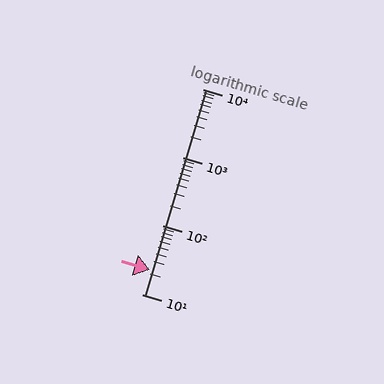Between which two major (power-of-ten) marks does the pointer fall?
The pointer is between 10 and 100.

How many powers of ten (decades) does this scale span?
The scale spans 3 decades, from 10 to 10000.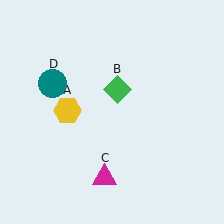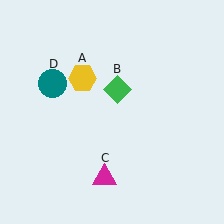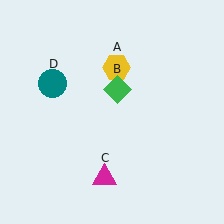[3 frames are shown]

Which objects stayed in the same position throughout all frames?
Green diamond (object B) and magenta triangle (object C) and teal circle (object D) remained stationary.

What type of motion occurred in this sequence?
The yellow hexagon (object A) rotated clockwise around the center of the scene.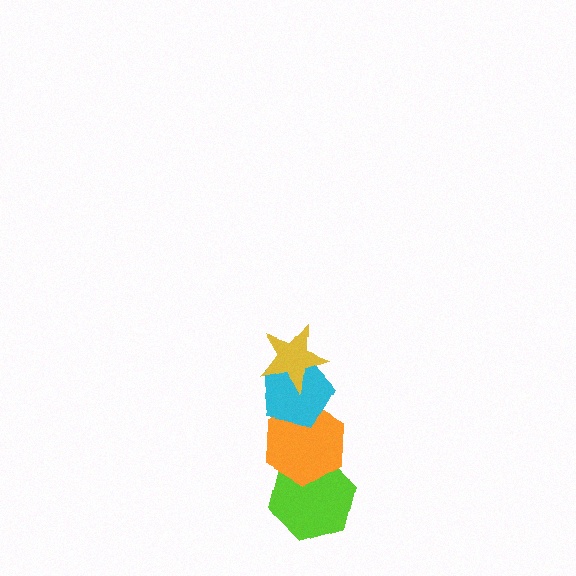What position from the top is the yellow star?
The yellow star is 1st from the top.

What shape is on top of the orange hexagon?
The cyan pentagon is on top of the orange hexagon.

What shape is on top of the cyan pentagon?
The yellow star is on top of the cyan pentagon.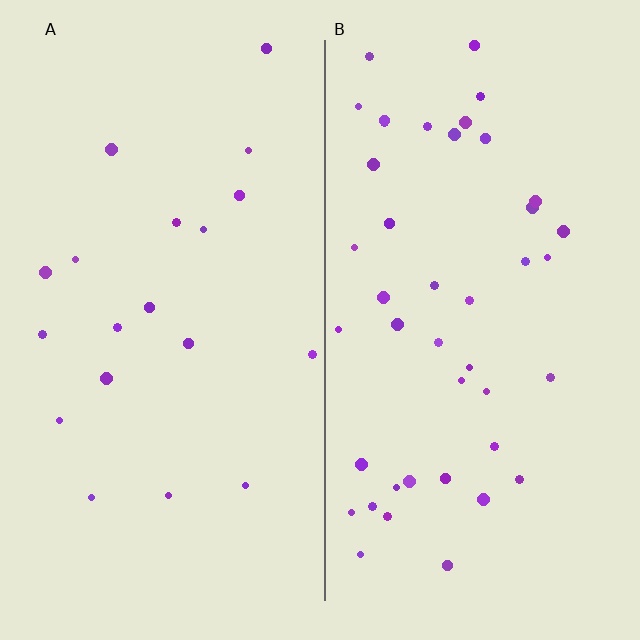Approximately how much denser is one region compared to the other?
Approximately 2.3× — region B over region A.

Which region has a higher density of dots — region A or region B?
B (the right).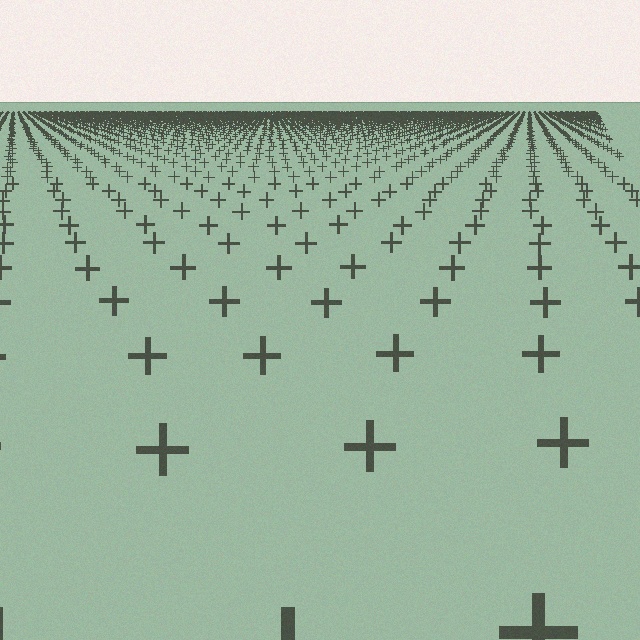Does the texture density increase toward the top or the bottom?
Density increases toward the top.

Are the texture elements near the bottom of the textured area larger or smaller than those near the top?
Larger. Near the bottom, elements are closer to the viewer and appear at a bigger on-screen size.